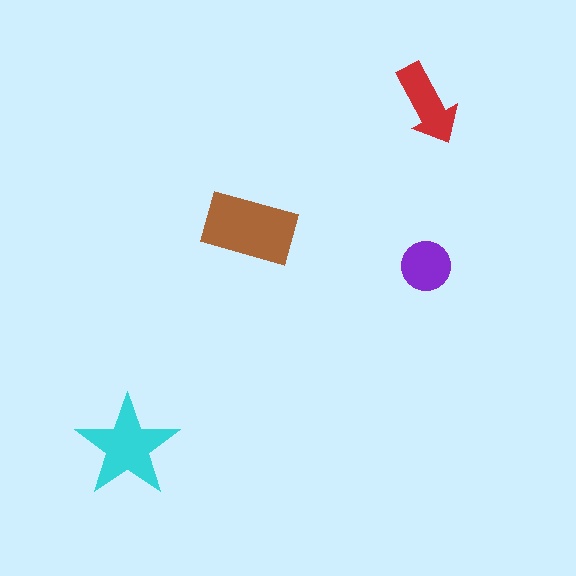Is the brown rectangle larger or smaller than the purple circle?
Larger.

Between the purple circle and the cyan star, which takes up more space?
The cyan star.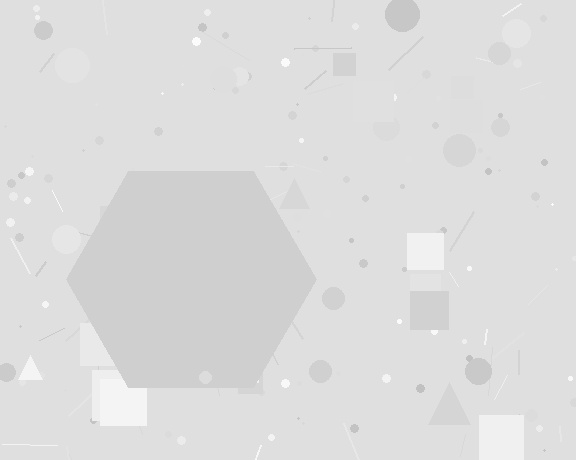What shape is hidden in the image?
A hexagon is hidden in the image.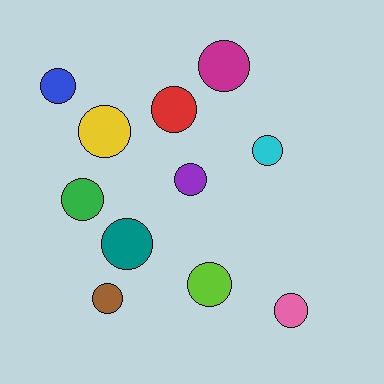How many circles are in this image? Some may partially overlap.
There are 11 circles.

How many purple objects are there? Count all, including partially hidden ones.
There is 1 purple object.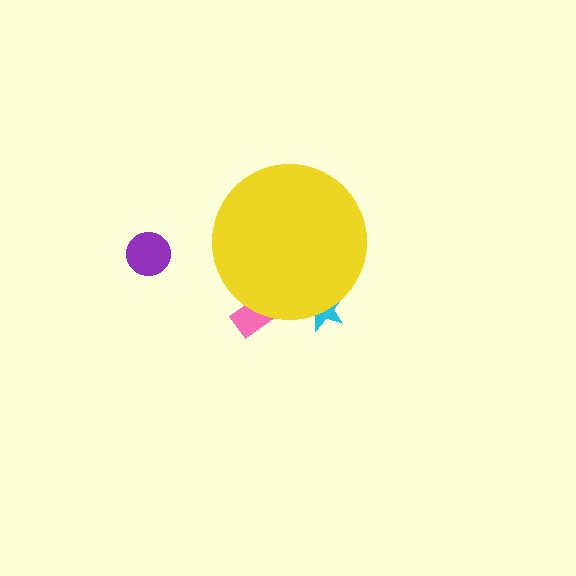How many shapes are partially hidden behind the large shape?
2 shapes are partially hidden.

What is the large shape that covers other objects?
A yellow circle.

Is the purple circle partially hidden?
No, the purple circle is fully visible.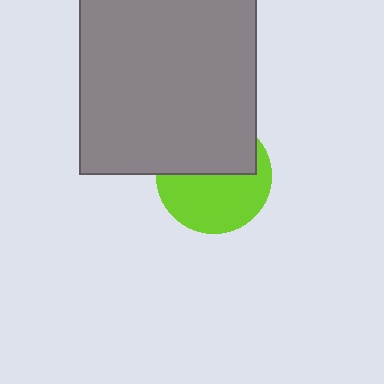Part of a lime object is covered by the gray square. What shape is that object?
It is a circle.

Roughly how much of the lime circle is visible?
About half of it is visible (roughly 54%).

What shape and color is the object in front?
The object in front is a gray square.